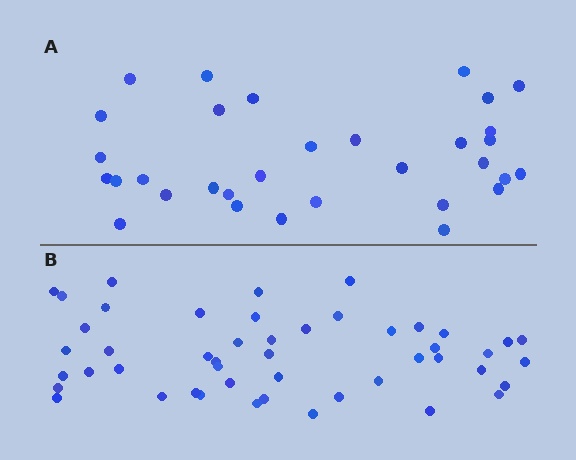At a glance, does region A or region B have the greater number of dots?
Region B (the bottom region) has more dots.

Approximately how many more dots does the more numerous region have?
Region B has approximately 15 more dots than region A.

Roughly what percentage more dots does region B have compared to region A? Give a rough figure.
About 50% more.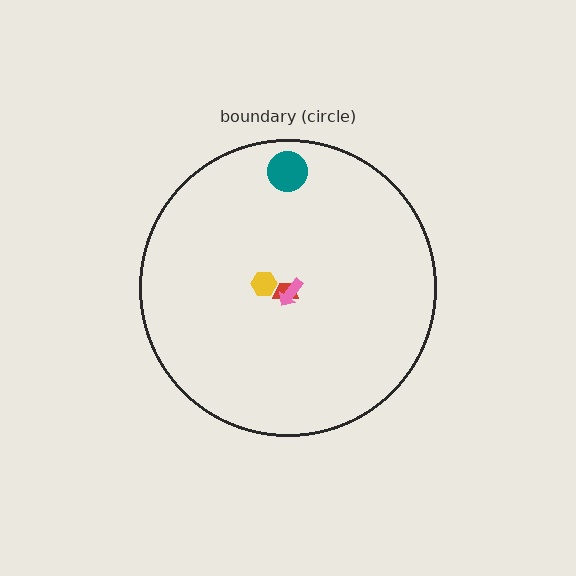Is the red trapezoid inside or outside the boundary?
Inside.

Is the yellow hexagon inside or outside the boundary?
Inside.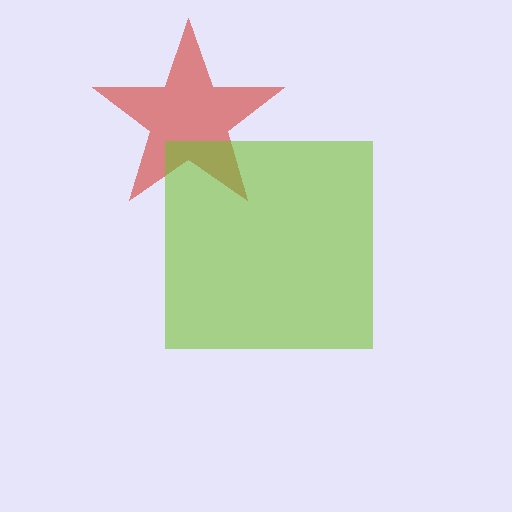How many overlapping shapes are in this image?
There are 2 overlapping shapes in the image.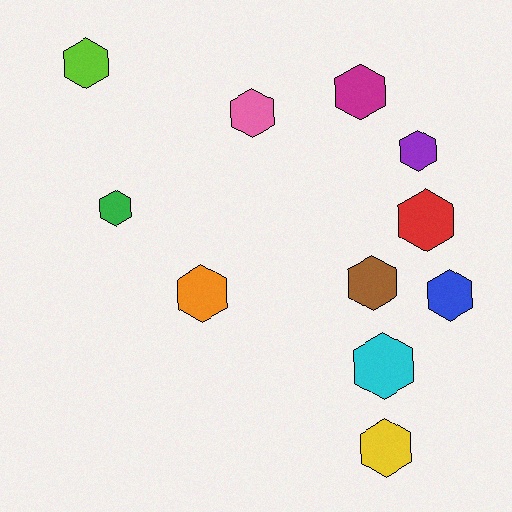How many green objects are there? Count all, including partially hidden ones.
There is 1 green object.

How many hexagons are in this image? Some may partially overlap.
There are 11 hexagons.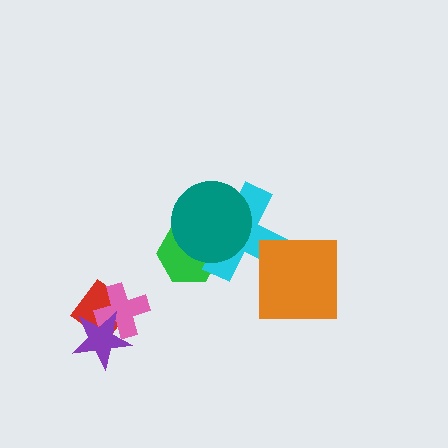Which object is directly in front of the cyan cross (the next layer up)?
The teal circle is directly in front of the cyan cross.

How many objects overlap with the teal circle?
2 objects overlap with the teal circle.